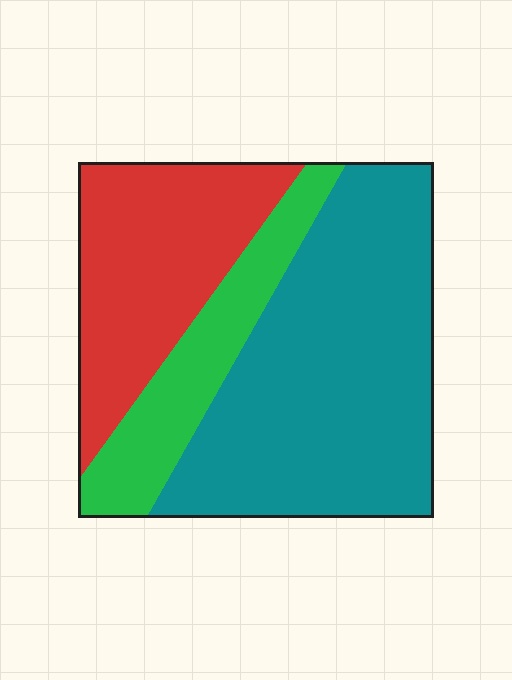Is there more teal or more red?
Teal.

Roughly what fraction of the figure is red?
Red covers roughly 30% of the figure.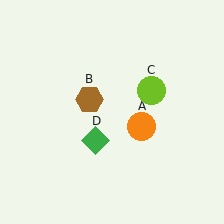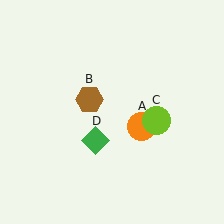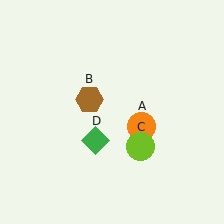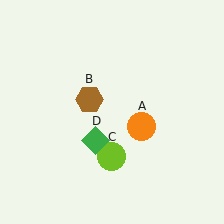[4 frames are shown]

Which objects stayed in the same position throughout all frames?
Orange circle (object A) and brown hexagon (object B) and green diamond (object D) remained stationary.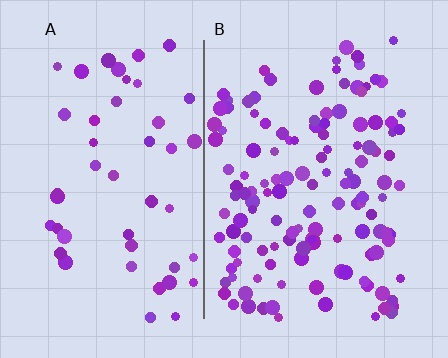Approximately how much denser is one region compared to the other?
Approximately 2.8× — region B over region A.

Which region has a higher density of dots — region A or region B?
B (the right).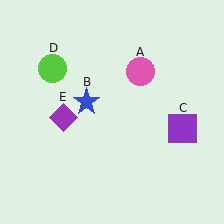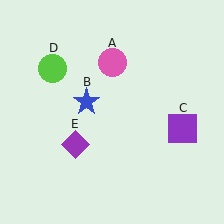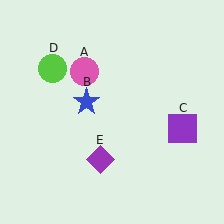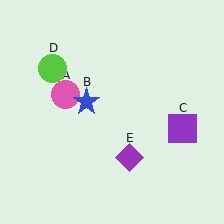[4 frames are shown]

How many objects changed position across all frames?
2 objects changed position: pink circle (object A), purple diamond (object E).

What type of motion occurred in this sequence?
The pink circle (object A), purple diamond (object E) rotated counterclockwise around the center of the scene.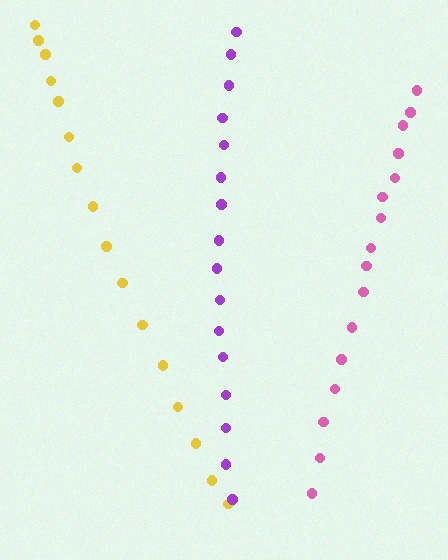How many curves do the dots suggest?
There are 3 distinct paths.